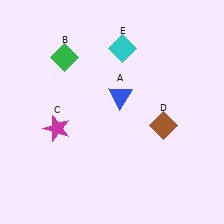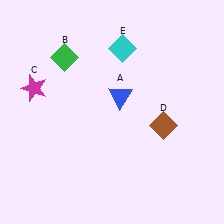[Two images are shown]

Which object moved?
The magenta star (C) moved up.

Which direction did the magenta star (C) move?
The magenta star (C) moved up.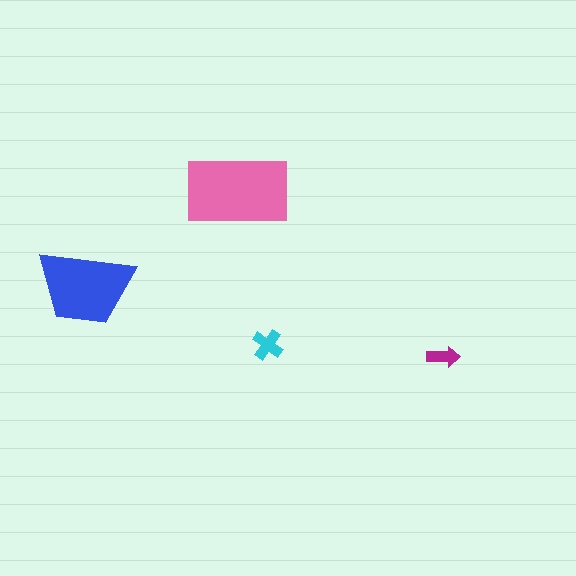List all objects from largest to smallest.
The pink rectangle, the blue trapezoid, the cyan cross, the magenta arrow.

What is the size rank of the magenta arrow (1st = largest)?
4th.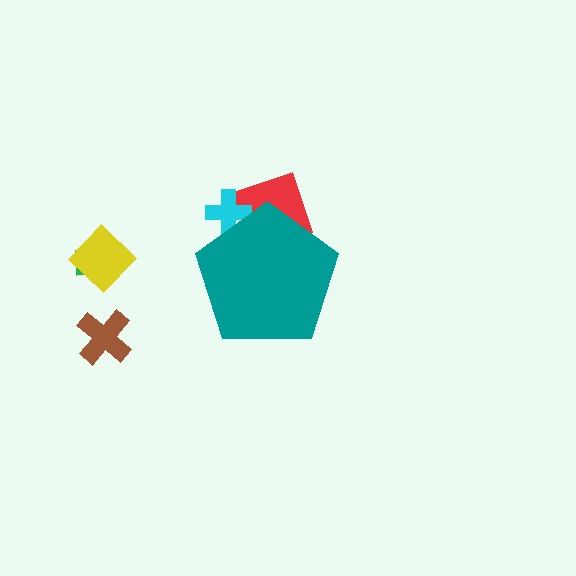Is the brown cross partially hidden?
No, the brown cross is fully visible.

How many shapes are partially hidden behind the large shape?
2 shapes are partially hidden.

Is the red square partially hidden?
Yes, the red square is partially hidden behind the teal pentagon.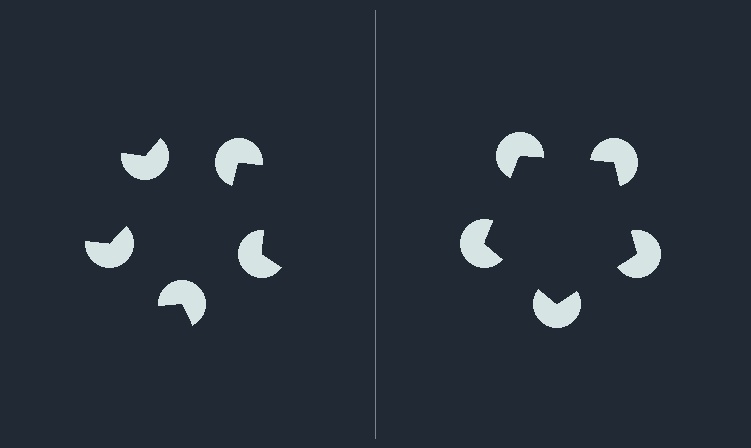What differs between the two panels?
The pac-man discs are positioned identically on both sides; only the wedge orientations differ. On the right they align to a pentagon; on the left they are misaligned.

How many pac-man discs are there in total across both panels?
10 — 5 on each side.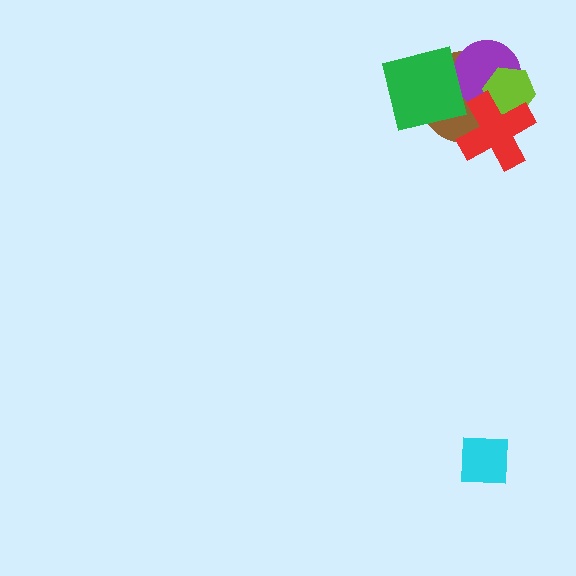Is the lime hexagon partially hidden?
Yes, it is partially covered by another shape.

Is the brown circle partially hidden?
Yes, it is partially covered by another shape.